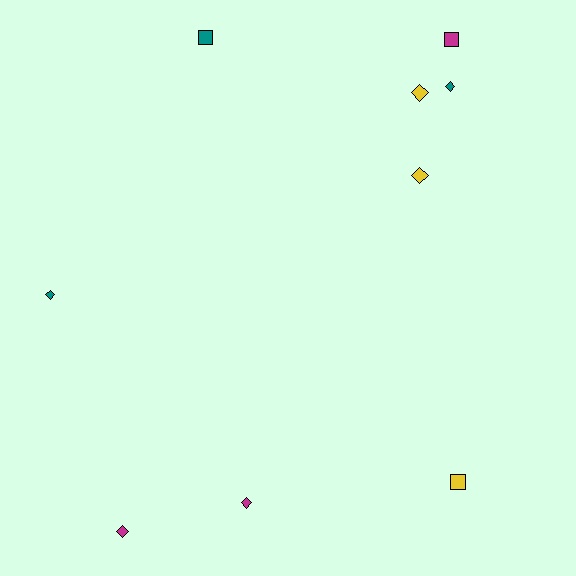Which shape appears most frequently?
Diamond, with 6 objects.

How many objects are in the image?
There are 9 objects.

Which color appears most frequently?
Teal, with 3 objects.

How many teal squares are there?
There is 1 teal square.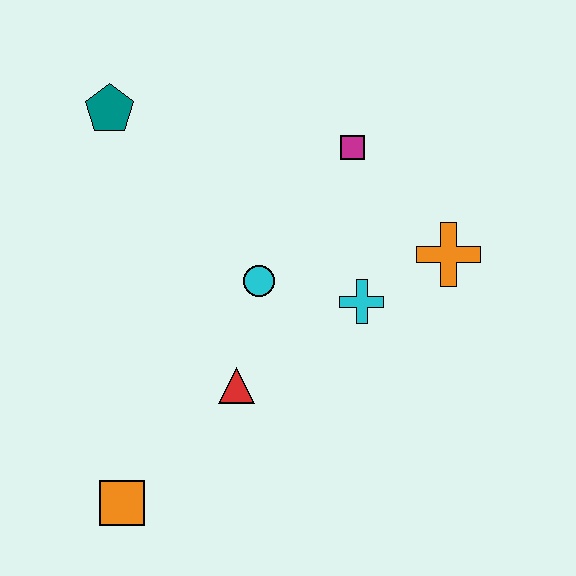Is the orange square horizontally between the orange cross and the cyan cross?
No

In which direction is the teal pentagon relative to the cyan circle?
The teal pentagon is above the cyan circle.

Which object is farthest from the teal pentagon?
The orange square is farthest from the teal pentagon.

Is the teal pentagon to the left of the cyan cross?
Yes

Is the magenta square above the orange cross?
Yes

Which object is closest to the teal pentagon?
The cyan circle is closest to the teal pentagon.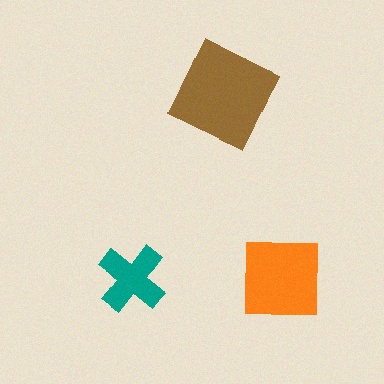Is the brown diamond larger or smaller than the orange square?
Larger.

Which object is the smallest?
The teal cross.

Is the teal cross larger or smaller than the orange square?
Smaller.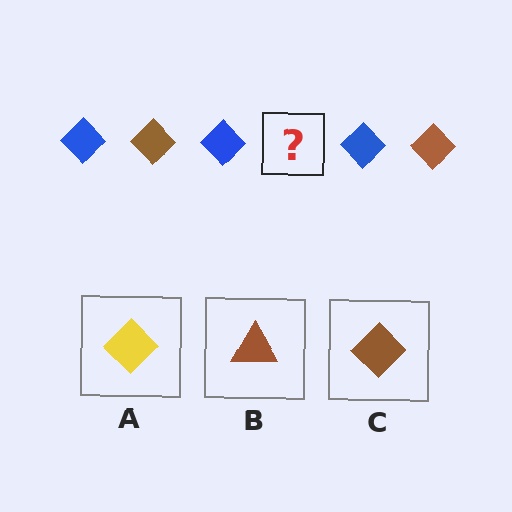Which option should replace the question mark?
Option C.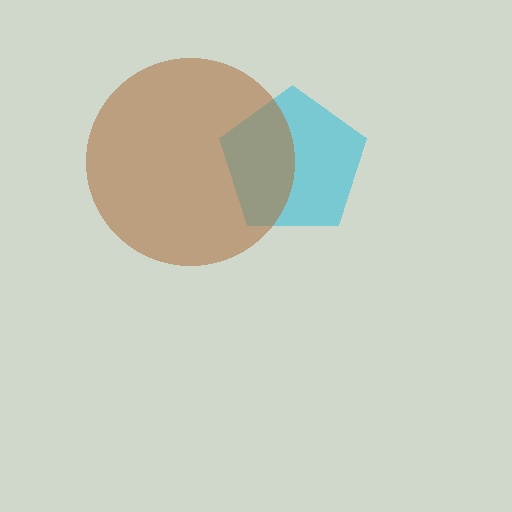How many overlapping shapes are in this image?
There are 2 overlapping shapes in the image.